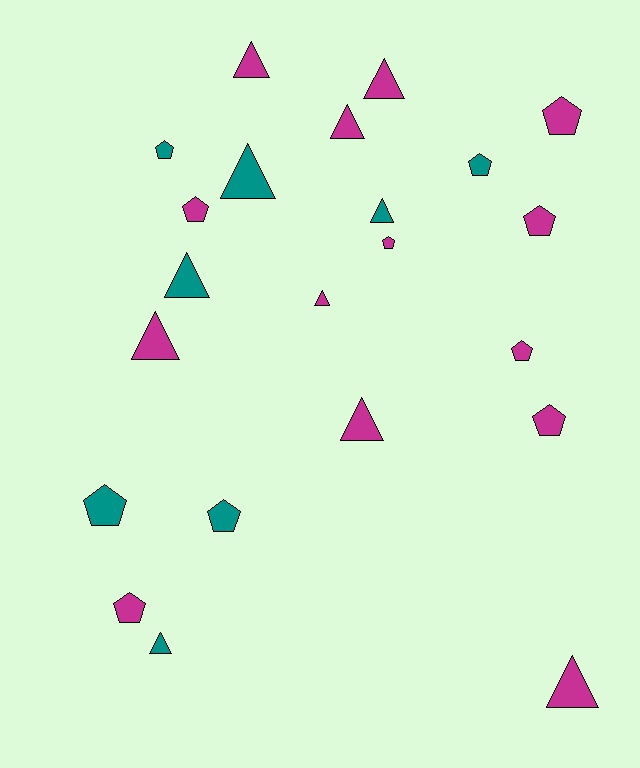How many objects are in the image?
There are 22 objects.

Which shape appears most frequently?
Triangle, with 11 objects.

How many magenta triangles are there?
There are 7 magenta triangles.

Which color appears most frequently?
Magenta, with 14 objects.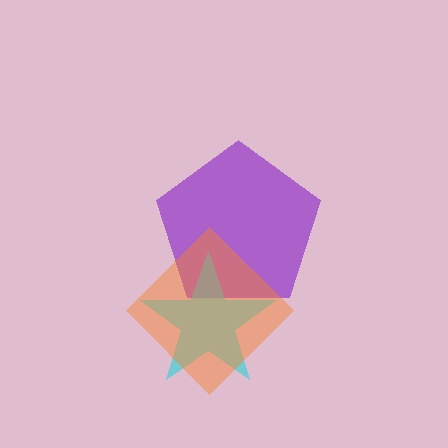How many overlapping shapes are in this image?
There are 3 overlapping shapes in the image.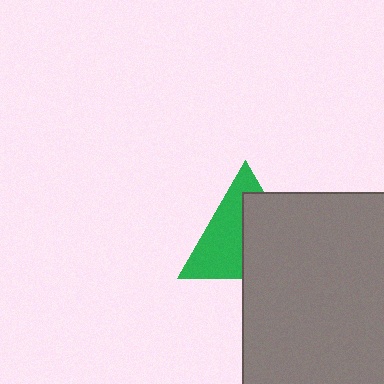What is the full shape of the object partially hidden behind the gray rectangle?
The partially hidden object is a green triangle.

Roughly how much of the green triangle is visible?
About half of it is visible (roughly 49%).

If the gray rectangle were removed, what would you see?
You would see the complete green triangle.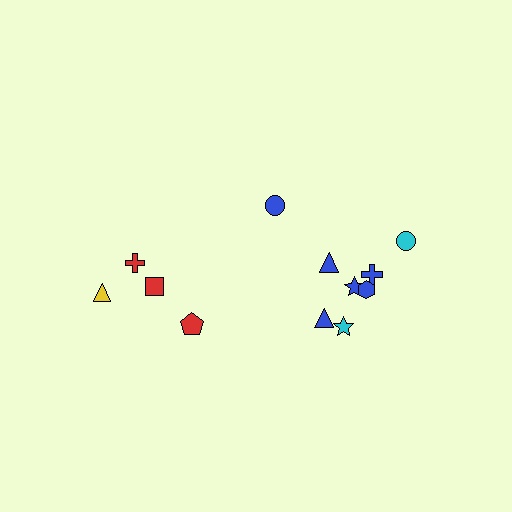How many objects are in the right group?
There are 8 objects.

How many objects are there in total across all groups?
There are 12 objects.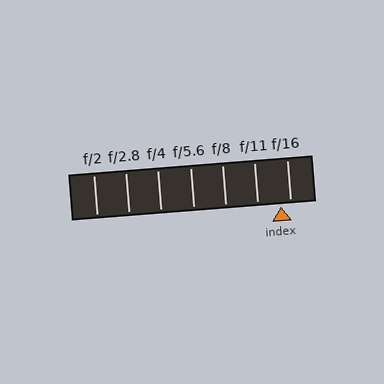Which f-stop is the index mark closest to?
The index mark is closest to f/16.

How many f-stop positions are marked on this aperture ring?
There are 7 f-stop positions marked.